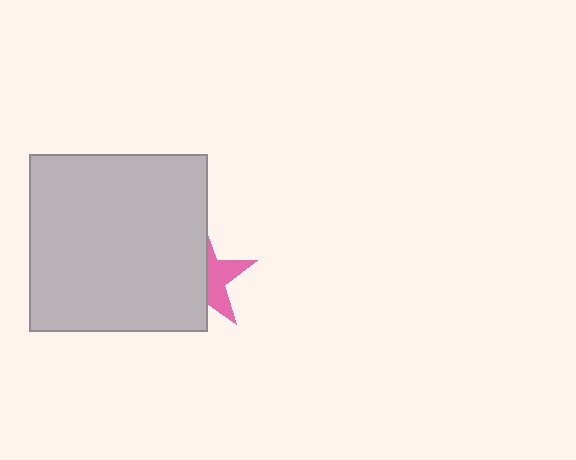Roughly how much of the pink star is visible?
A small part of it is visible (roughly 41%).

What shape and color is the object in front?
The object in front is a light gray square.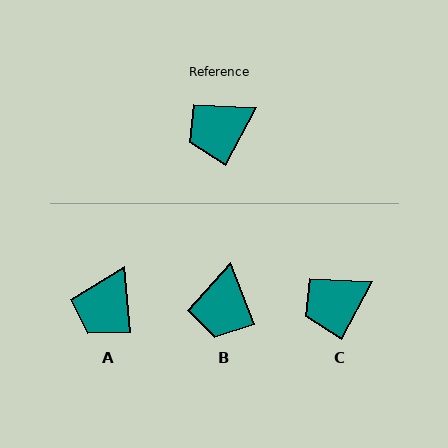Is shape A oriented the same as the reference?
No, it is off by about 34 degrees.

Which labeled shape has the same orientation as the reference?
C.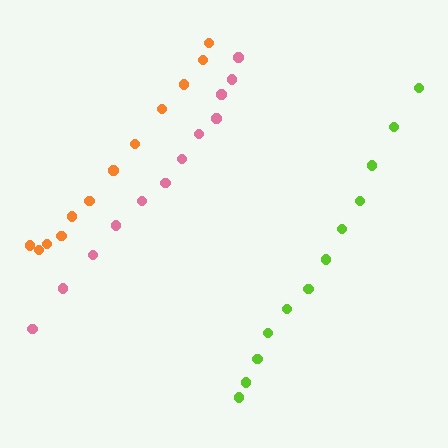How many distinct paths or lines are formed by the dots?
There are 3 distinct paths.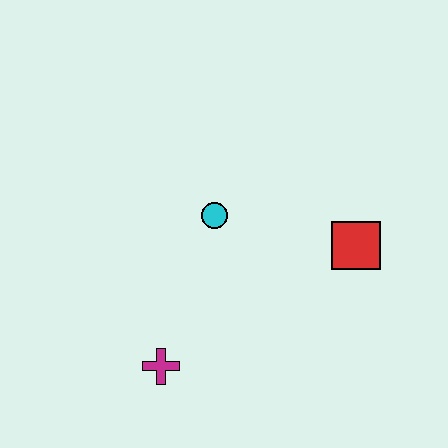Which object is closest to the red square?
The cyan circle is closest to the red square.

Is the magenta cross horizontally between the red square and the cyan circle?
No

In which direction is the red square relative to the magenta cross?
The red square is to the right of the magenta cross.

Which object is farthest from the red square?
The magenta cross is farthest from the red square.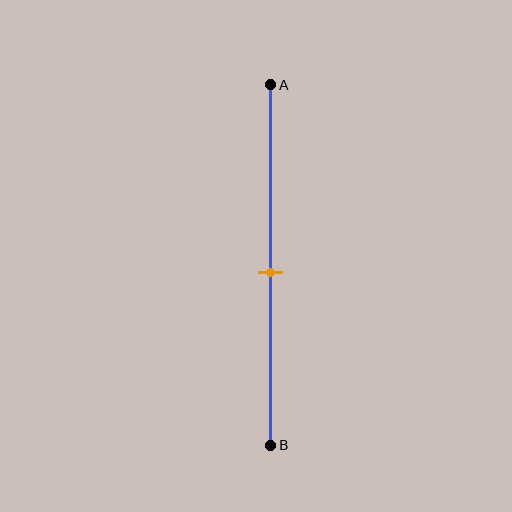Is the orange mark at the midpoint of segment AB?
Yes, the mark is approximately at the midpoint.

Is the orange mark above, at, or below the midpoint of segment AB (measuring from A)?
The orange mark is approximately at the midpoint of segment AB.